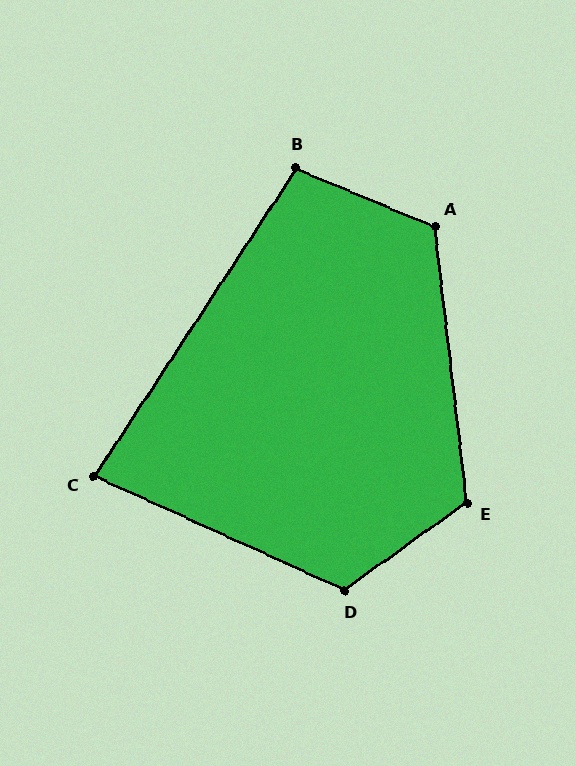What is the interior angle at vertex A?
Approximately 119 degrees (obtuse).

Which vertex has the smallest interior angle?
C, at approximately 81 degrees.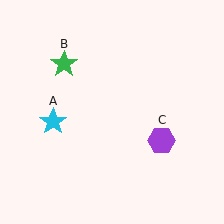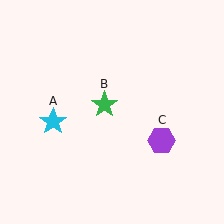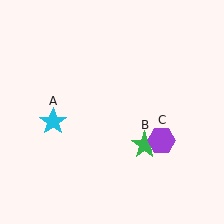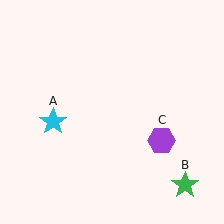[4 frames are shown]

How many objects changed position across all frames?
1 object changed position: green star (object B).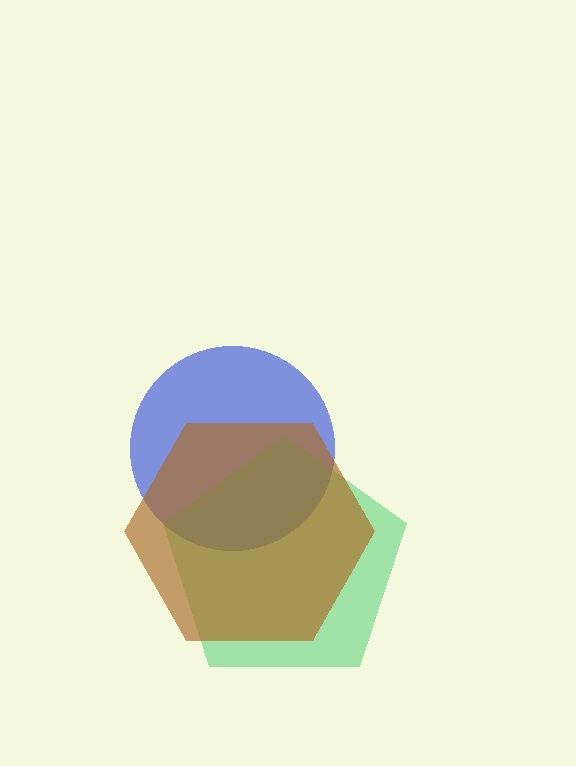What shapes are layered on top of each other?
The layered shapes are: a blue circle, a green pentagon, a brown hexagon.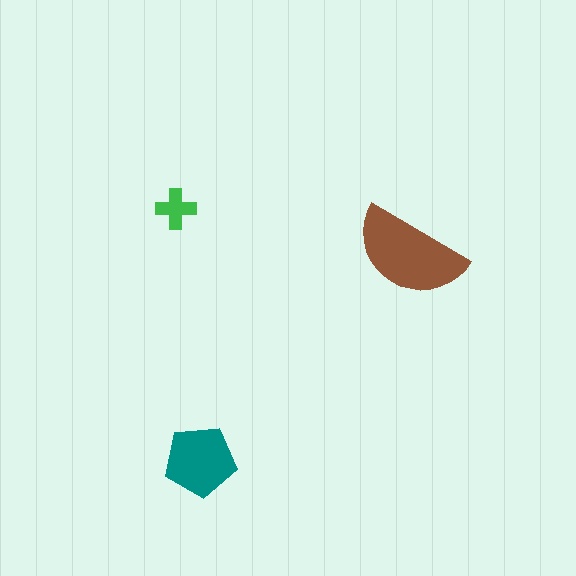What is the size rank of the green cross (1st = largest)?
3rd.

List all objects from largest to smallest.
The brown semicircle, the teal pentagon, the green cross.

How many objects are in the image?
There are 3 objects in the image.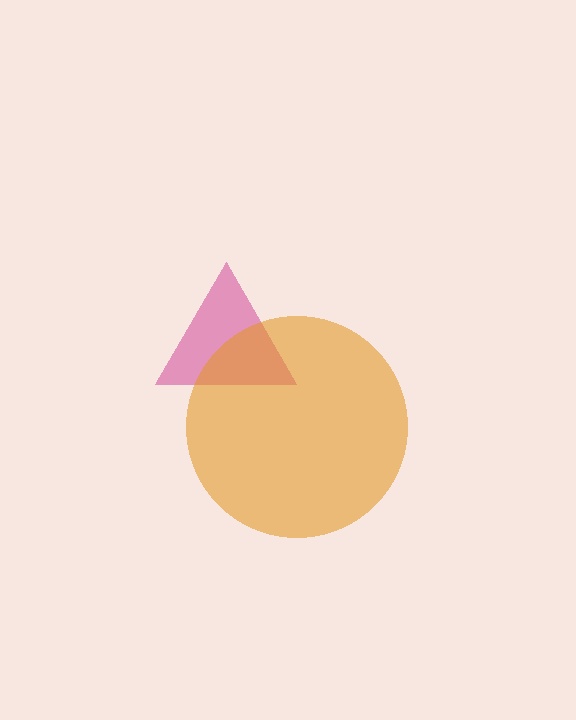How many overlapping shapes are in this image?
There are 2 overlapping shapes in the image.